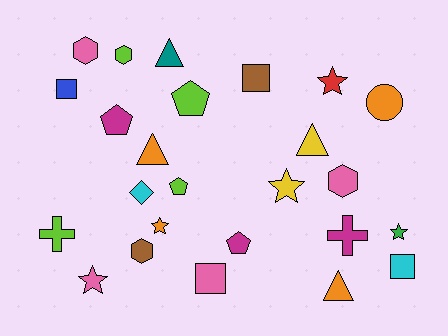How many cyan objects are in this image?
There are 2 cyan objects.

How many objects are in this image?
There are 25 objects.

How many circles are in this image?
There is 1 circle.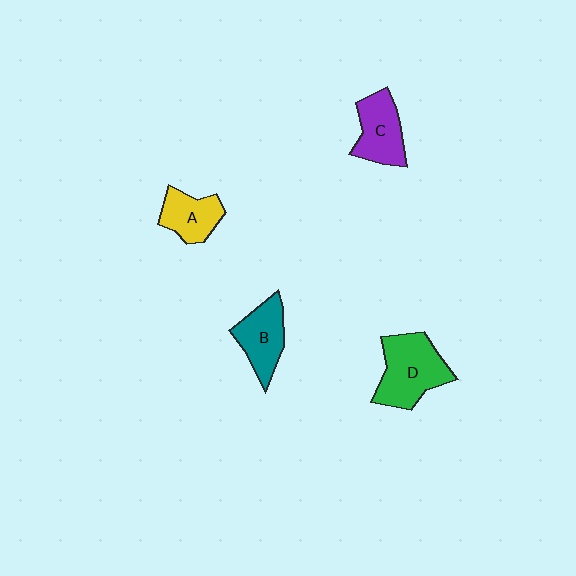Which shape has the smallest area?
Shape A (yellow).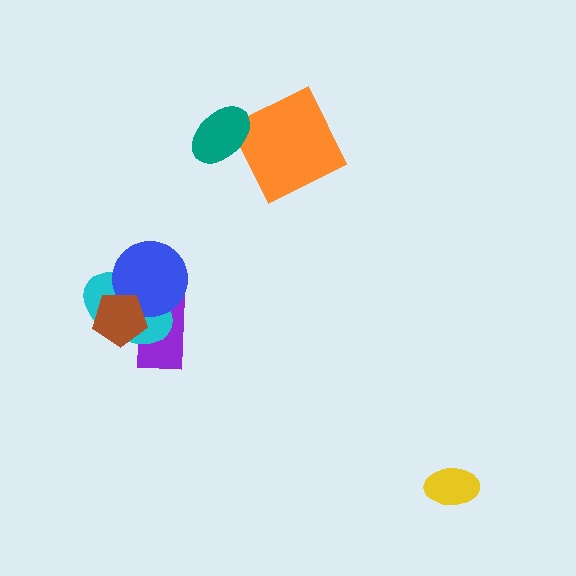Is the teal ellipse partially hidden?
No, no other shape covers it.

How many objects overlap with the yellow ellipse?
0 objects overlap with the yellow ellipse.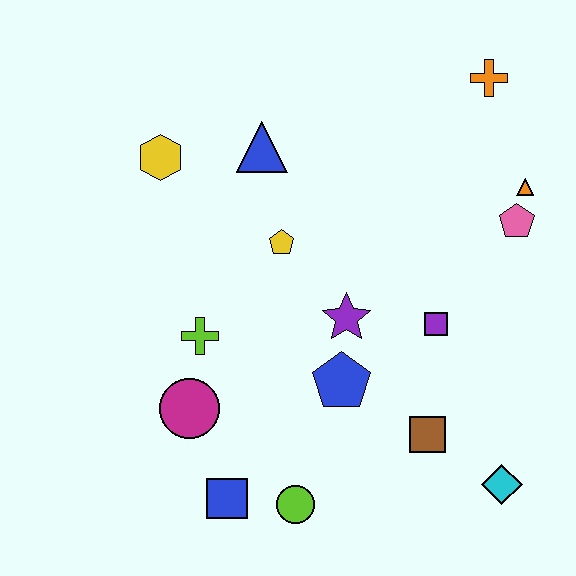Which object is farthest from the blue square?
The orange cross is farthest from the blue square.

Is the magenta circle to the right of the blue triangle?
No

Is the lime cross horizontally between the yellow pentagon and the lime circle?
No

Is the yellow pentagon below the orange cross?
Yes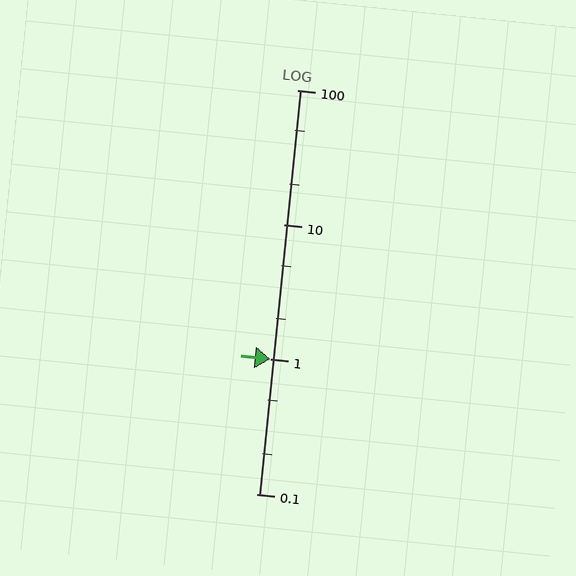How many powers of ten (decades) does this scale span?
The scale spans 3 decades, from 0.1 to 100.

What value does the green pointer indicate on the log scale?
The pointer indicates approximately 1.